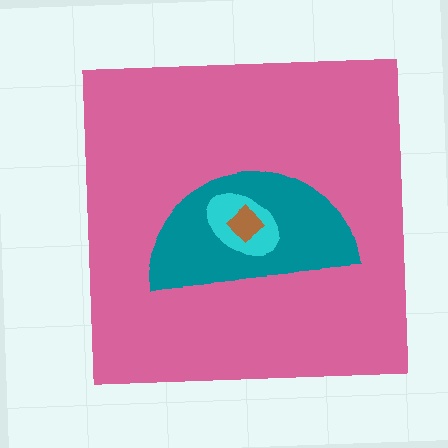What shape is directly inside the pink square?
The teal semicircle.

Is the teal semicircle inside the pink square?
Yes.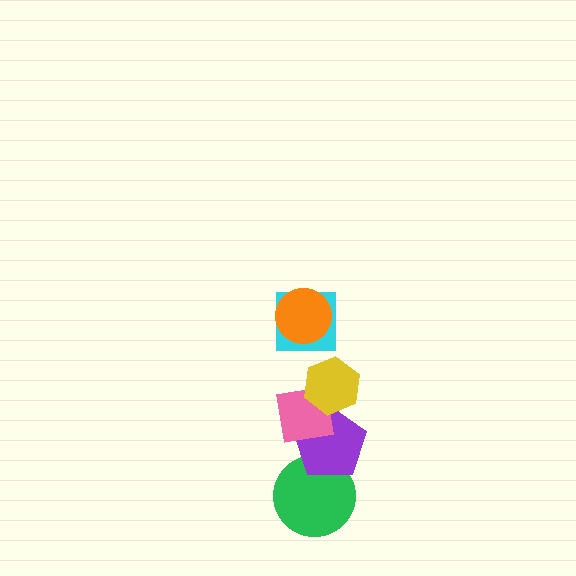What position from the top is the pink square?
The pink square is 4th from the top.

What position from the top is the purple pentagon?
The purple pentagon is 5th from the top.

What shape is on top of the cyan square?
The orange circle is on top of the cyan square.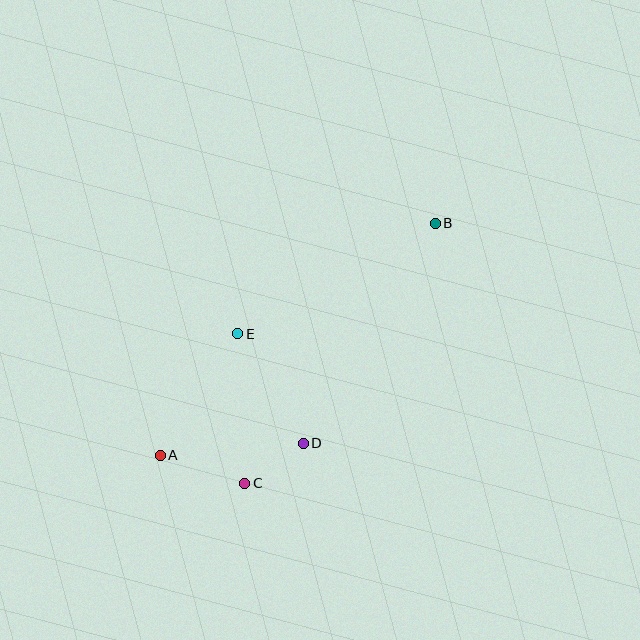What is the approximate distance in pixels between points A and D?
The distance between A and D is approximately 144 pixels.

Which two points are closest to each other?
Points C and D are closest to each other.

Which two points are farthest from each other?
Points A and B are farthest from each other.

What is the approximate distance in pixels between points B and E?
The distance between B and E is approximately 226 pixels.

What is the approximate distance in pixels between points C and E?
The distance between C and E is approximately 150 pixels.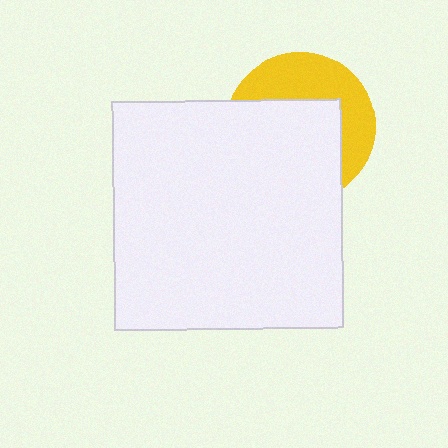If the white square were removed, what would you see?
You would see the complete yellow circle.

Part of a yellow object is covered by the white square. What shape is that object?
It is a circle.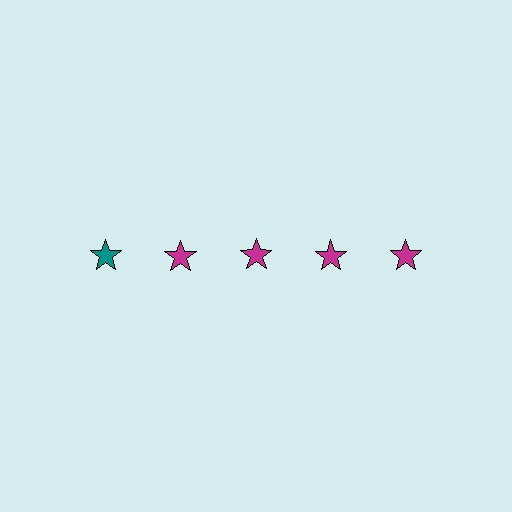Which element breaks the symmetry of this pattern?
The teal star in the top row, leftmost column breaks the symmetry. All other shapes are magenta stars.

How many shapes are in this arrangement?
There are 5 shapes arranged in a grid pattern.